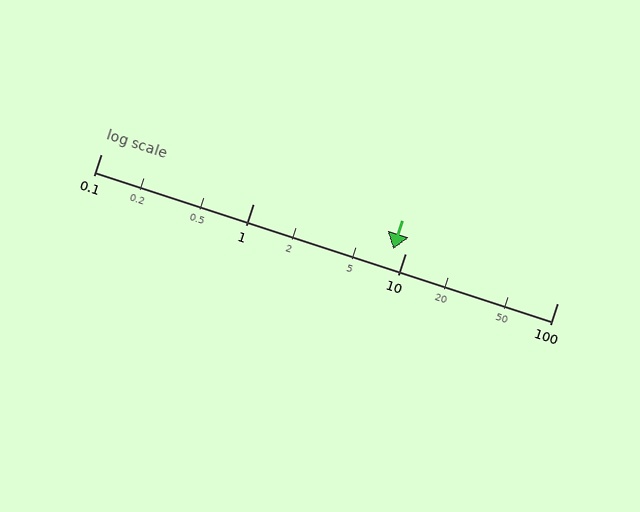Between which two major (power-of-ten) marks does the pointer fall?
The pointer is between 1 and 10.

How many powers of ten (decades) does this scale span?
The scale spans 3 decades, from 0.1 to 100.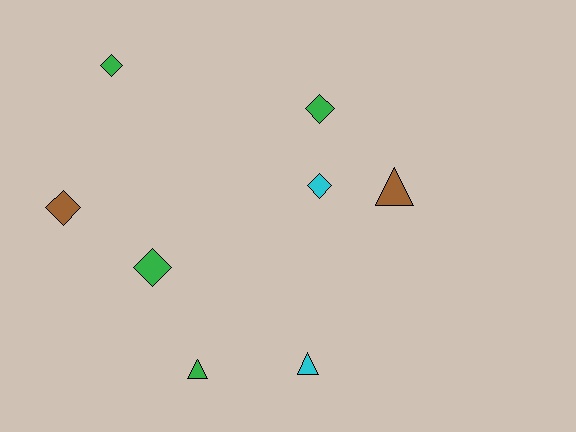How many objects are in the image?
There are 8 objects.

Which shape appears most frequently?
Diamond, with 5 objects.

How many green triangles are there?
There is 1 green triangle.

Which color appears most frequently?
Green, with 4 objects.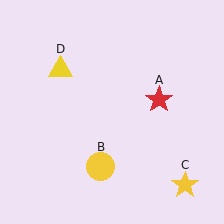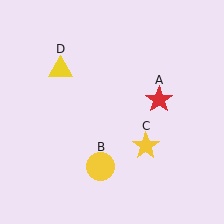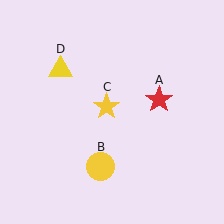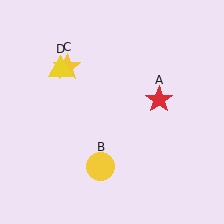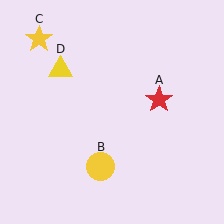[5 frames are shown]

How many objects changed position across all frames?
1 object changed position: yellow star (object C).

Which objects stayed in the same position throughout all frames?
Red star (object A) and yellow circle (object B) and yellow triangle (object D) remained stationary.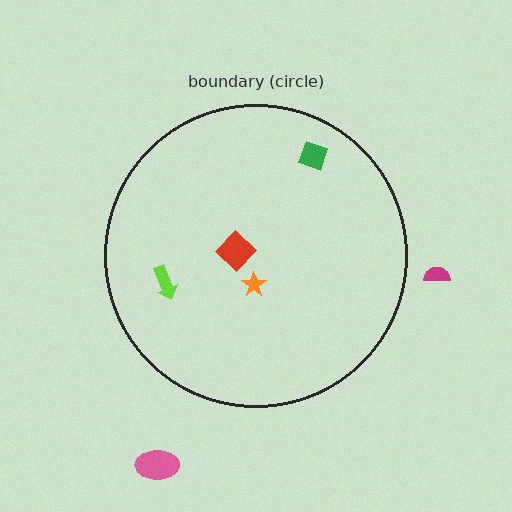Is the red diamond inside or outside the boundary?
Inside.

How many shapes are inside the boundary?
4 inside, 2 outside.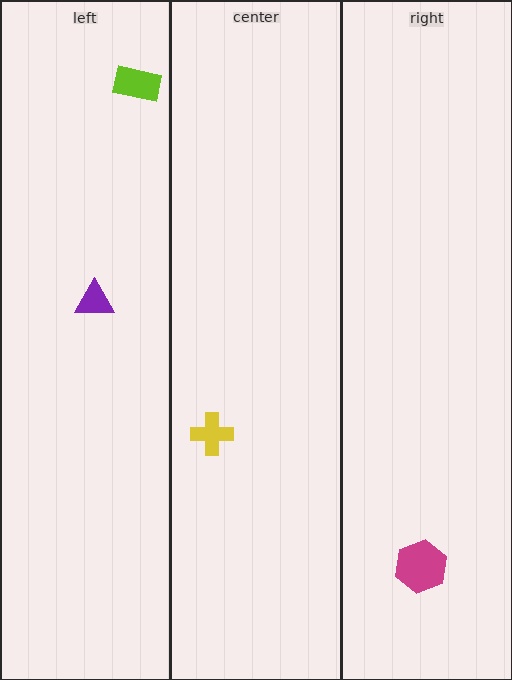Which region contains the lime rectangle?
The left region.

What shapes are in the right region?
The magenta hexagon.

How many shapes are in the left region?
2.